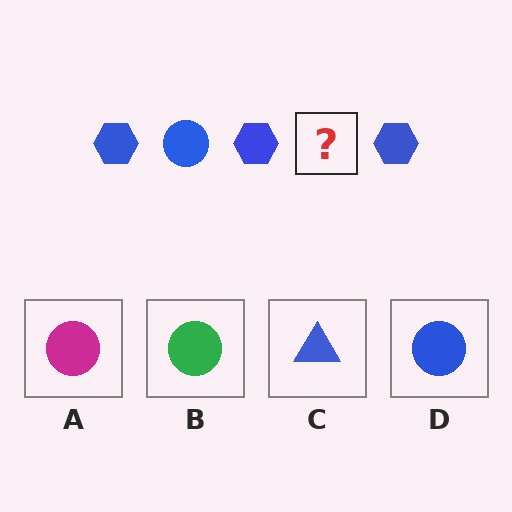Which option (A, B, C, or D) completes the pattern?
D.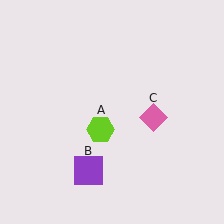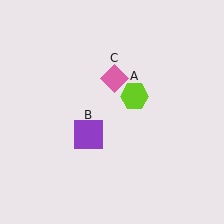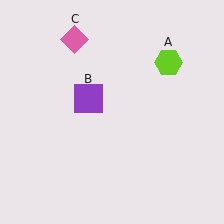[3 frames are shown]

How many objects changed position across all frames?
3 objects changed position: lime hexagon (object A), purple square (object B), pink diamond (object C).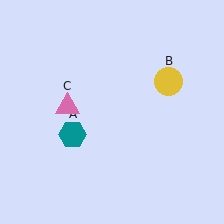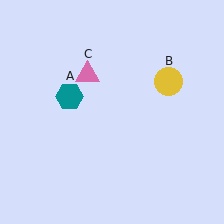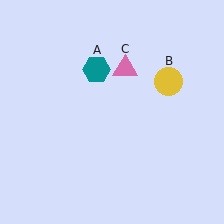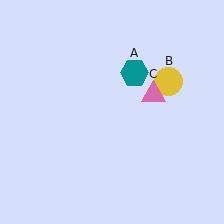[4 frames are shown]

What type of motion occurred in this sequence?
The teal hexagon (object A), pink triangle (object C) rotated clockwise around the center of the scene.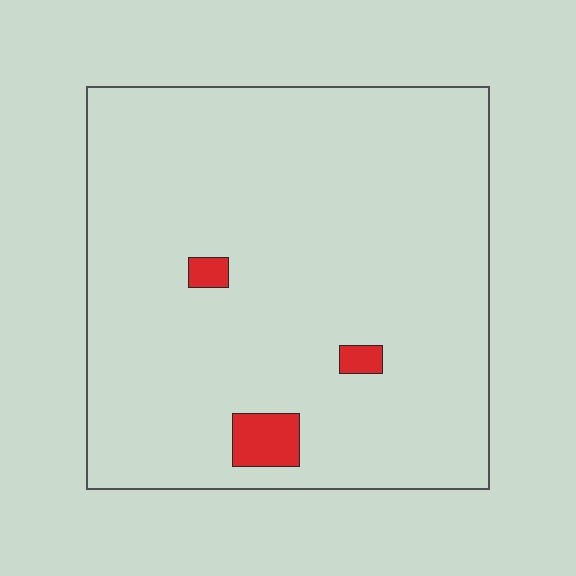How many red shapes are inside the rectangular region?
3.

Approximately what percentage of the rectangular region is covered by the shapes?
Approximately 5%.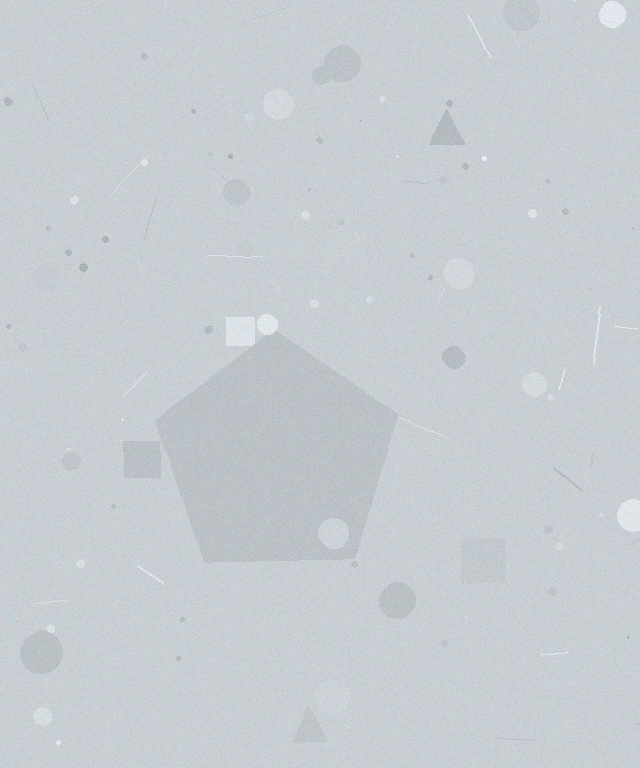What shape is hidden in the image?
A pentagon is hidden in the image.